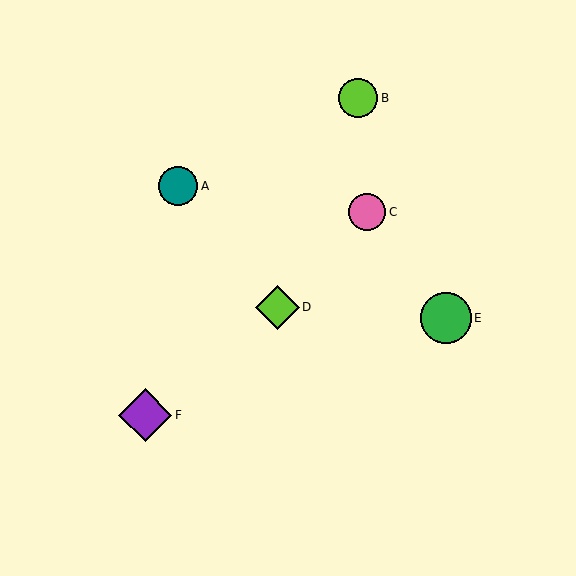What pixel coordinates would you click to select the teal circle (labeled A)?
Click at (178, 186) to select the teal circle A.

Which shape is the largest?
The purple diamond (labeled F) is the largest.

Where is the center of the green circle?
The center of the green circle is at (446, 318).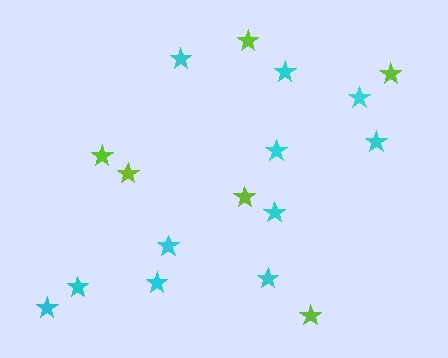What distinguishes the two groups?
There are 2 groups: one group of cyan stars (11) and one group of lime stars (6).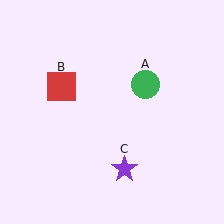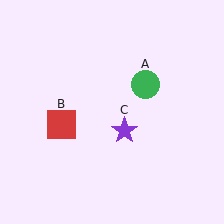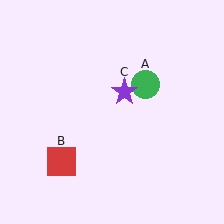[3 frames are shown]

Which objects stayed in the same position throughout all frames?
Green circle (object A) remained stationary.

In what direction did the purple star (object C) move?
The purple star (object C) moved up.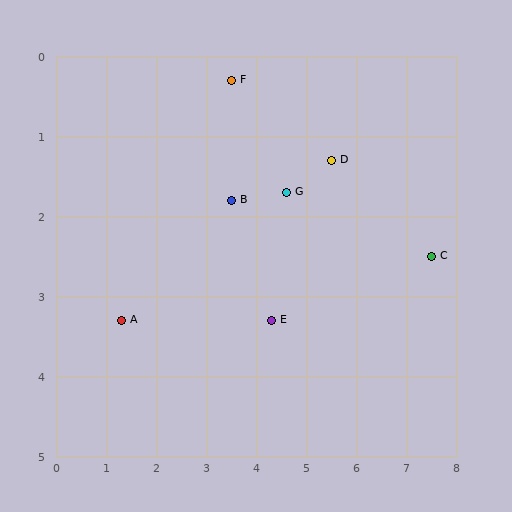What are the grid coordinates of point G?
Point G is at approximately (4.6, 1.7).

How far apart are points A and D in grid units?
Points A and D are about 4.7 grid units apart.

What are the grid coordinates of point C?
Point C is at approximately (7.5, 2.5).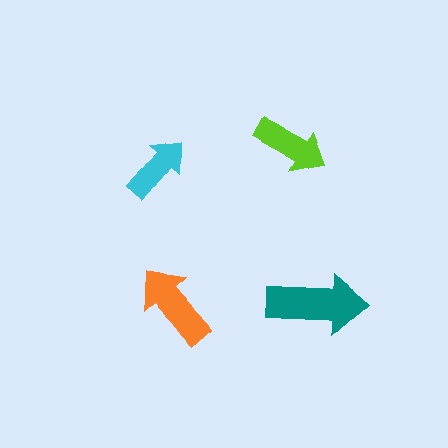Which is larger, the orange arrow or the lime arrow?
The orange one.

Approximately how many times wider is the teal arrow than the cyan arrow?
About 1.5 times wider.